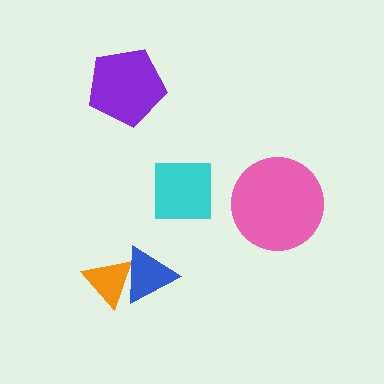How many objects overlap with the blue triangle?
1 object overlaps with the blue triangle.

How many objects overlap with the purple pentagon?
0 objects overlap with the purple pentagon.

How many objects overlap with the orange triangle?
1 object overlaps with the orange triangle.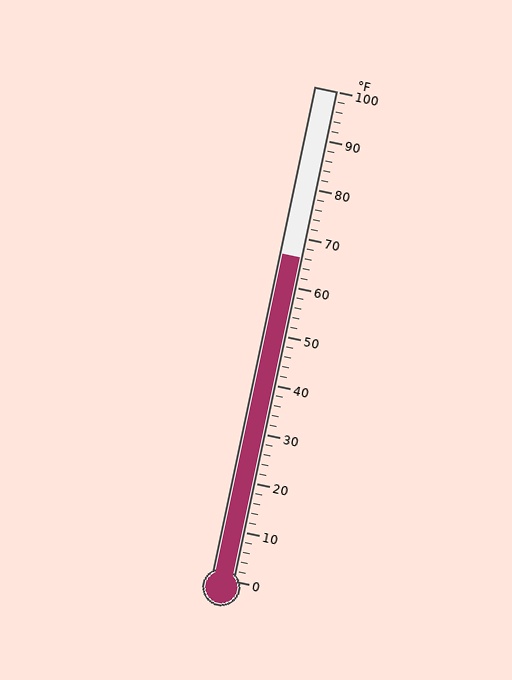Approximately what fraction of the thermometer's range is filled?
The thermometer is filled to approximately 65% of its range.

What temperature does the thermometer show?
The thermometer shows approximately 66°F.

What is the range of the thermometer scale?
The thermometer scale ranges from 0°F to 100°F.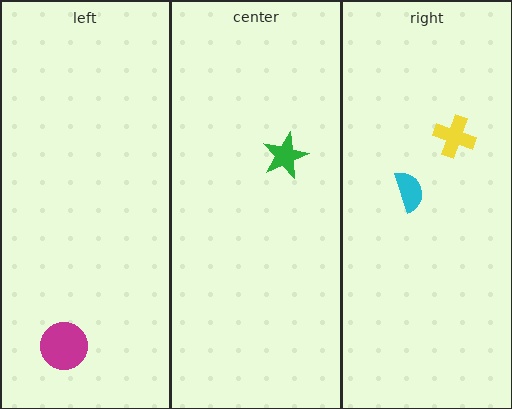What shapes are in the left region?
The magenta circle.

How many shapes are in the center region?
1.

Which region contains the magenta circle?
The left region.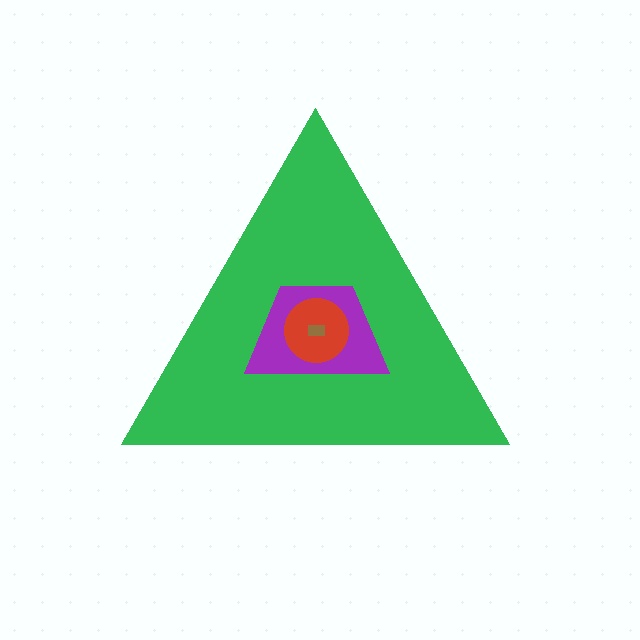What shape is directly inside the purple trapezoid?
The red circle.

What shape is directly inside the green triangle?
The purple trapezoid.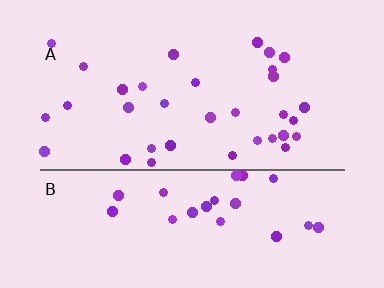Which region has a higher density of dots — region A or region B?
A (the top).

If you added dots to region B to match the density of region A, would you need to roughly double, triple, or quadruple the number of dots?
Approximately double.